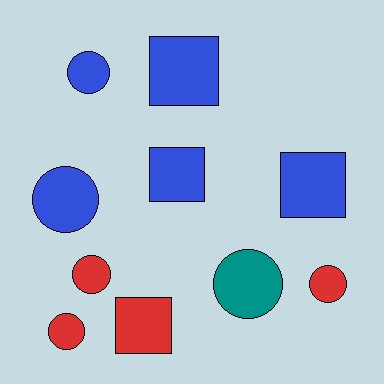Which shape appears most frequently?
Circle, with 6 objects.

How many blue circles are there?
There are 2 blue circles.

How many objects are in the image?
There are 10 objects.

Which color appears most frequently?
Blue, with 5 objects.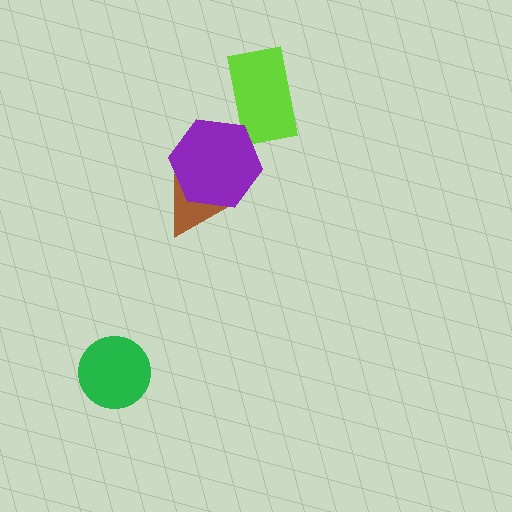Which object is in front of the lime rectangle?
The purple hexagon is in front of the lime rectangle.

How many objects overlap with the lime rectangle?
1 object overlaps with the lime rectangle.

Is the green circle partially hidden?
No, no other shape covers it.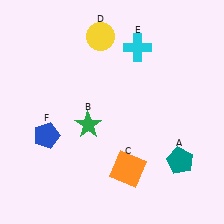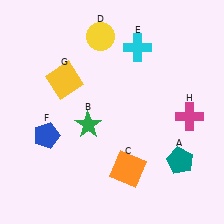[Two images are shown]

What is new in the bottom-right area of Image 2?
A magenta cross (H) was added in the bottom-right area of Image 2.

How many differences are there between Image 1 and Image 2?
There are 2 differences between the two images.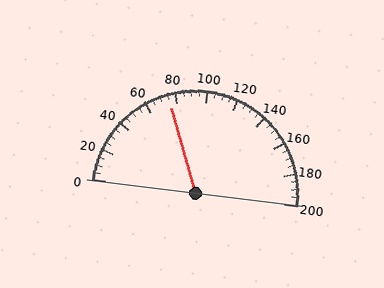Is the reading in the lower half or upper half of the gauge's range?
The reading is in the lower half of the range (0 to 200).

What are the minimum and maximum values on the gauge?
The gauge ranges from 0 to 200.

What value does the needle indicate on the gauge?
The needle indicates approximately 75.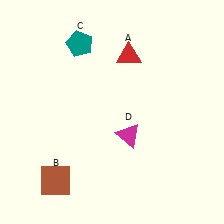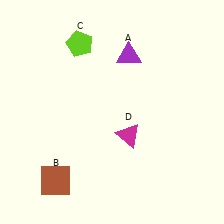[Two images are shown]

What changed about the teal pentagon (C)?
In Image 1, C is teal. In Image 2, it changed to lime.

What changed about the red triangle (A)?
In Image 1, A is red. In Image 2, it changed to purple.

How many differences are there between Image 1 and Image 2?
There are 2 differences between the two images.